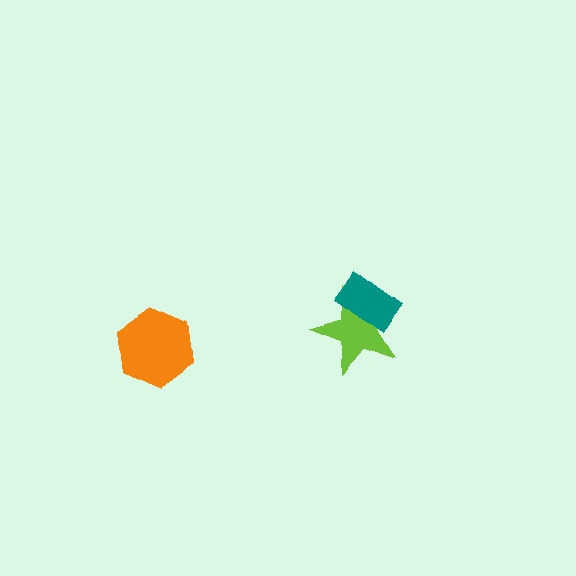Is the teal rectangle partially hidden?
No, no other shape covers it.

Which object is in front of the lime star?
The teal rectangle is in front of the lime star.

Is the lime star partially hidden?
Yes, it is partially covered by another shape.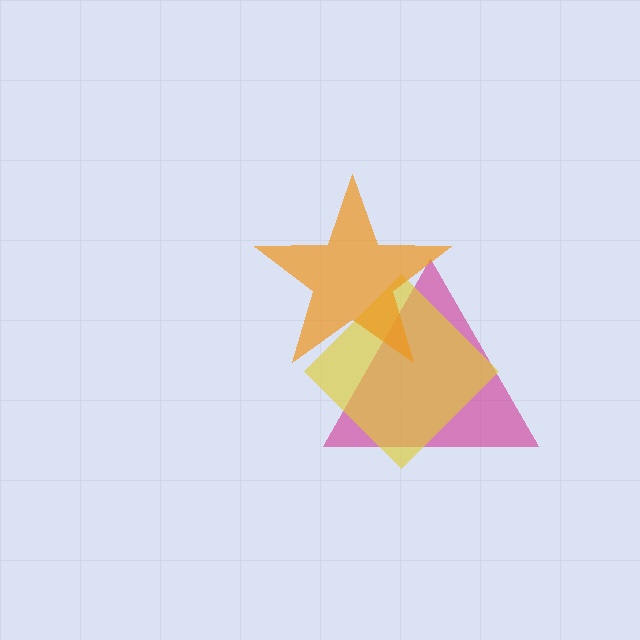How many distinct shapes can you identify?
There are 3 distinct shapes: a magenta triangle, a yellow diamond, an orange star.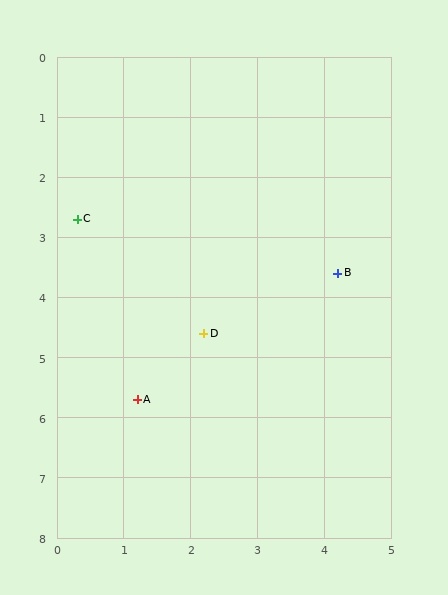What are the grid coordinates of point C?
Point C is at approximately (0.3, 2.7).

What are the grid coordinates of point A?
Point A is at approximately (1.2, 5.7).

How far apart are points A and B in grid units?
Points A and B are about 3.7 grid units apart.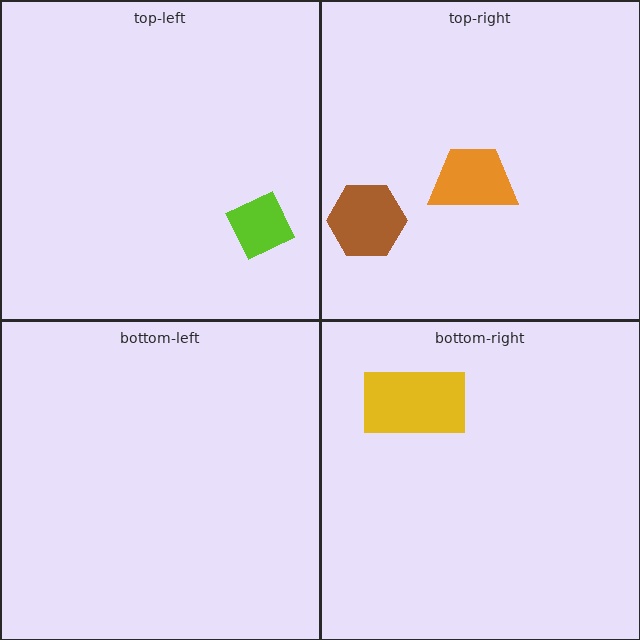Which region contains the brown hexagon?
The top-right region.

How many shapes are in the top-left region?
1.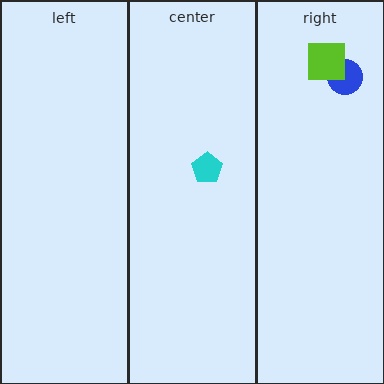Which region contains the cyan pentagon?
The center region.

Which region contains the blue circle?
The right region.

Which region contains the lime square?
The right region.